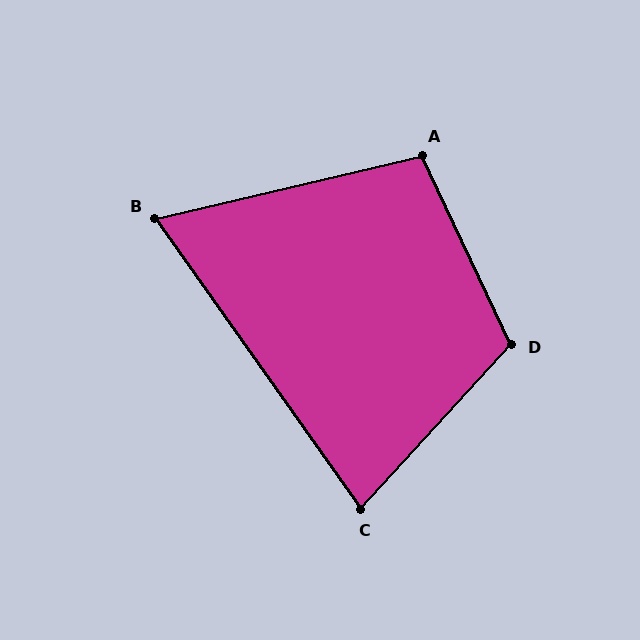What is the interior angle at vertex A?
Approximately 102 degrees (obtuse).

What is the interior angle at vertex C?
Approximately 78 degrees (acute).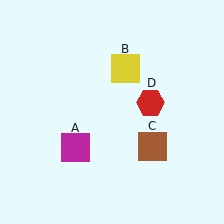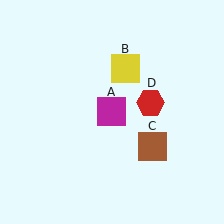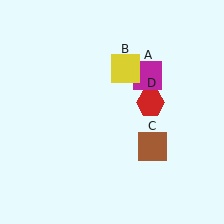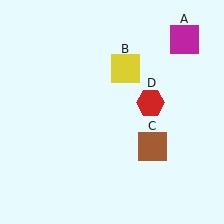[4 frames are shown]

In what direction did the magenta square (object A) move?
The magenta square (object A) moved up and to the right.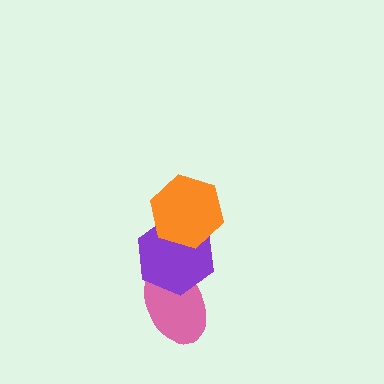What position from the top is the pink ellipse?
The pink ellipse is 3rd from the top.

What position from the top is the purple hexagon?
The purple hexagon is 2nd from the top.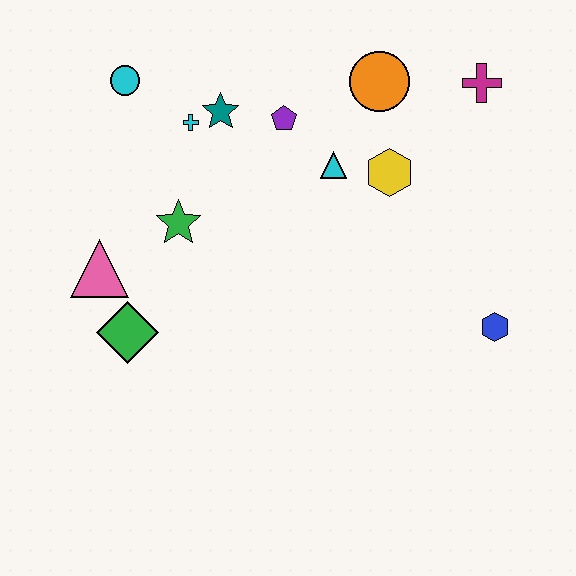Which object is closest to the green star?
The pink triangle is closest to the green star.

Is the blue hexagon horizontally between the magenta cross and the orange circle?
No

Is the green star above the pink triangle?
Yes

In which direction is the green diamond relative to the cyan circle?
The green diamond is below the cyan circle.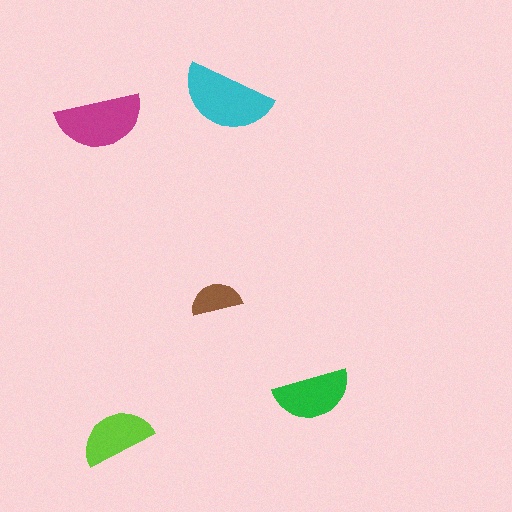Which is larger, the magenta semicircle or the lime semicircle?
The magenta one.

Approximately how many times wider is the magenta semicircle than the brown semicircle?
About 1.5 times wider.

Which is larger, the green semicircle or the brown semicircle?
The green one.